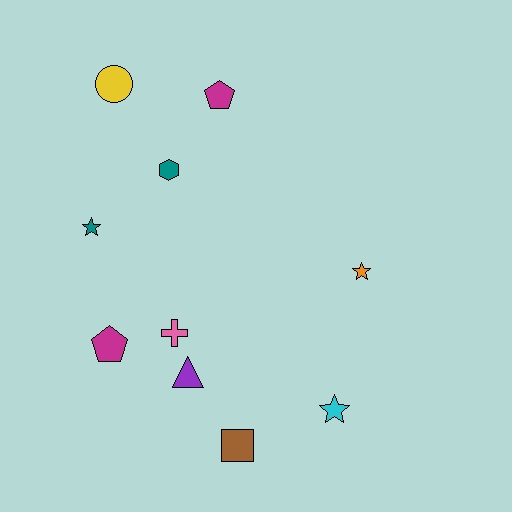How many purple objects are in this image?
There is 1 purple object.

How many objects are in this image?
There are 10 objects.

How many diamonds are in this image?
There are no diamonds.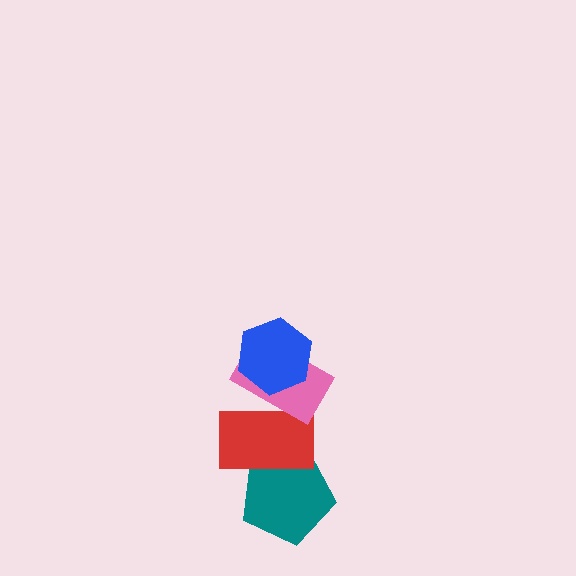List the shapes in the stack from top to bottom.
From top to bottom: the blue hexagon, the pink rectangle, the red rectangle, the teal pentagon.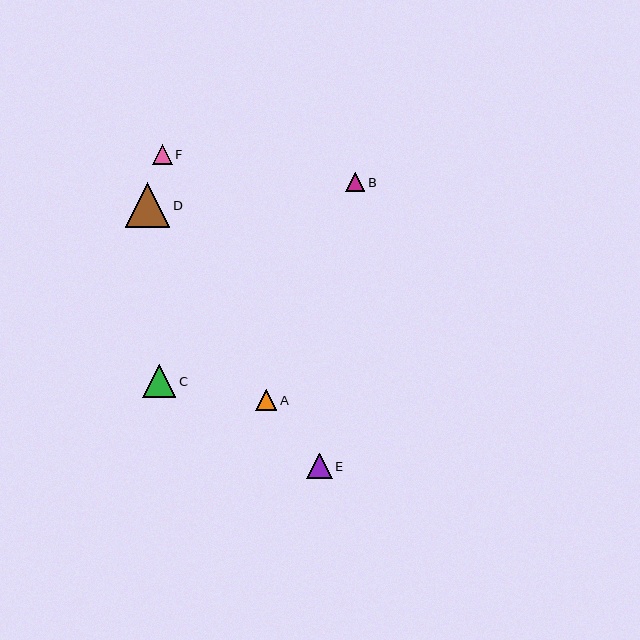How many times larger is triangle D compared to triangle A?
Triangle D is approximately 2.1 times the size of triangle A.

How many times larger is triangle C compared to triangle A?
Triangle C is approximately 1.6 times the size of triangle A.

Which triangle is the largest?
Triangle D is the largest with a size of approximately 45 pixels.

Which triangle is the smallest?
Triangle B is the smallest with a size of approximately 19 pixels.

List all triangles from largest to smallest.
From largest to smallest: D, C, E, A, F, B.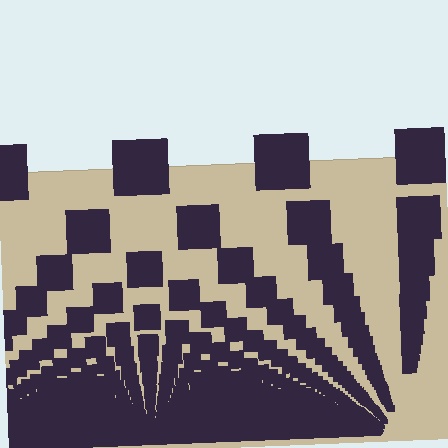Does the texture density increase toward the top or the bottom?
Density increases toward the bottom.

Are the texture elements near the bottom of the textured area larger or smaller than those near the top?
Smaller. The gradient is inverted — elements near the bottom are smaller and denser.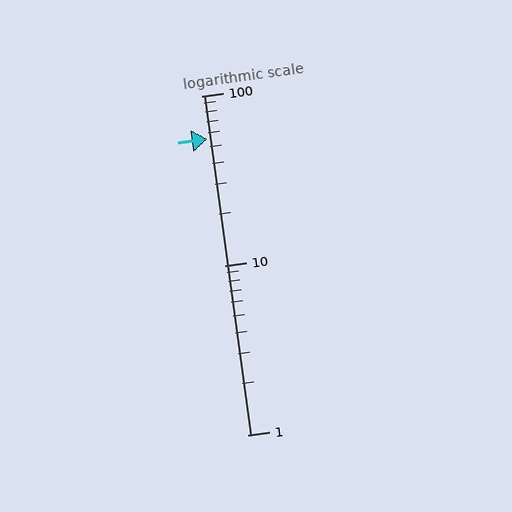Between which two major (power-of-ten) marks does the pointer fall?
The pointer is between 10 and 100.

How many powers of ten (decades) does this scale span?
The scale spans 2 decades, from 1 to 100.